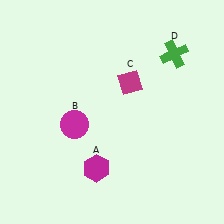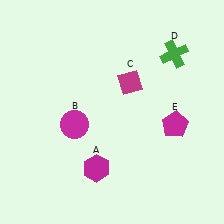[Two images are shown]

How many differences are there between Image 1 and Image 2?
There is 1 difference between the two images.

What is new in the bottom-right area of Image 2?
A magenta pentagon (E) was added in the bottom-right area of Image 2.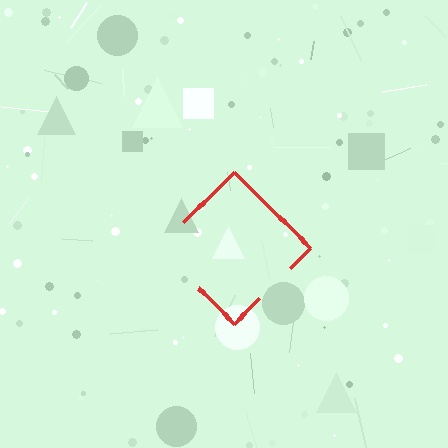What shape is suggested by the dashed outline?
The dashed outline suggests a diamond.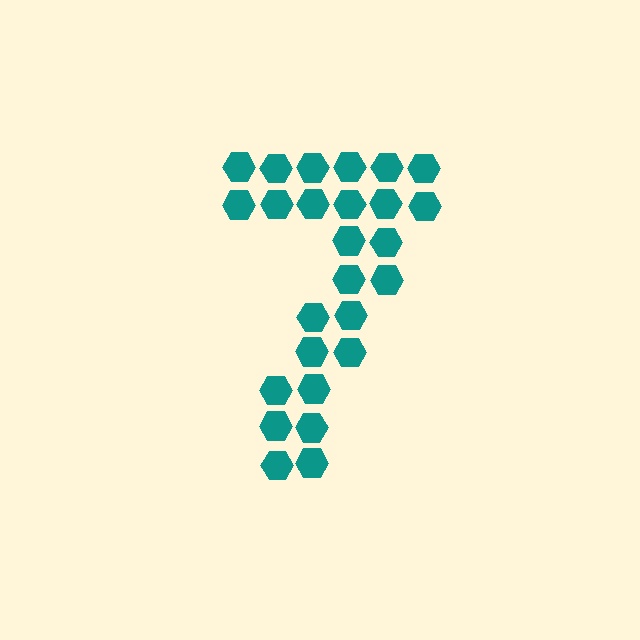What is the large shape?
The large shape is the digit 7.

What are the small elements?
The small elements are hexagons.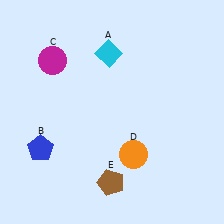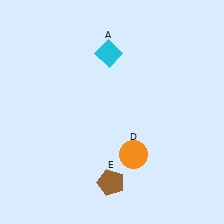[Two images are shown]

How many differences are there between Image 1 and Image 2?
There are 2 differences between the two images.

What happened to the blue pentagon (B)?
The blue pentagon (B) was removed in Image 2. It was in the bottom-left area of Image 1.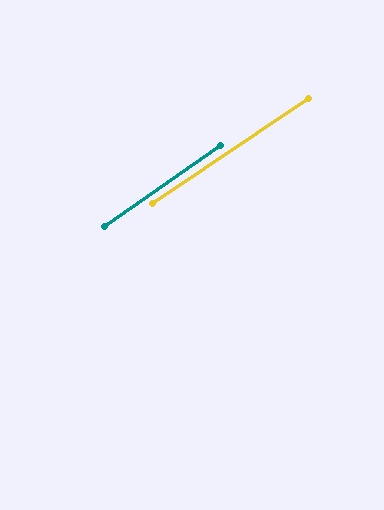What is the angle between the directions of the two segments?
Approximately 1 degree.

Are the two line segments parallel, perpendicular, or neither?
Parallel — their directions differ by only 1.3°.